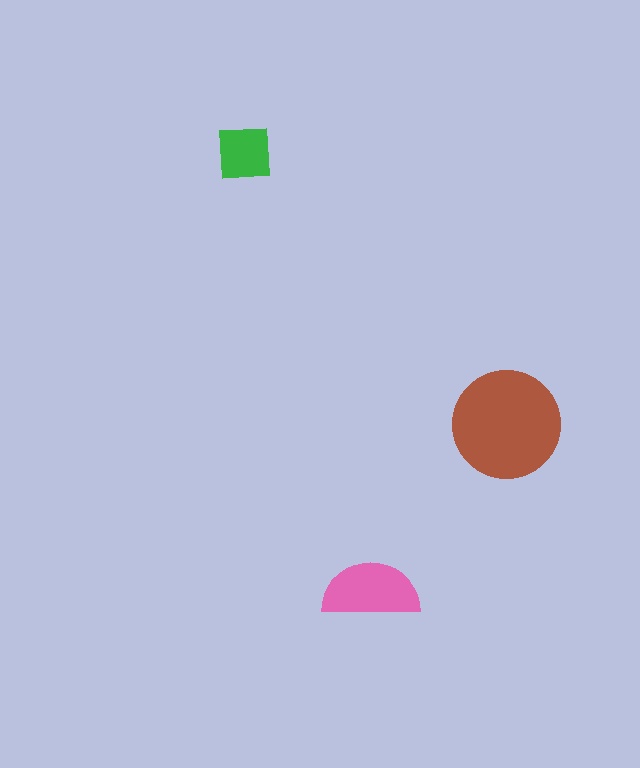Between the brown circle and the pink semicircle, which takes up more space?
The brown circle.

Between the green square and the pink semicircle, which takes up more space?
The pink semicircle.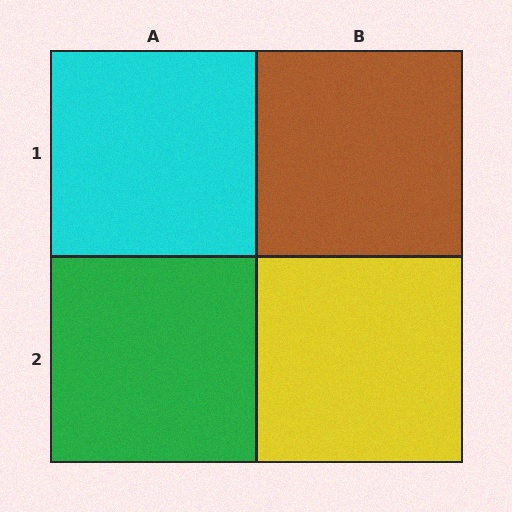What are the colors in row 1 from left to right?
Cyan, brown.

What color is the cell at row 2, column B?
Yellow.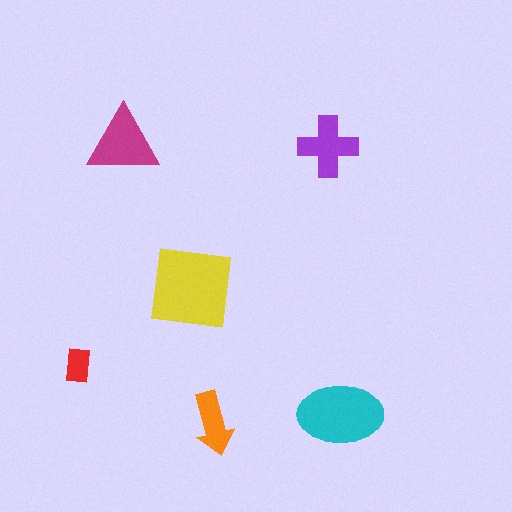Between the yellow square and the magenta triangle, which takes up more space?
The yellow square.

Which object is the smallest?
The red rectangle.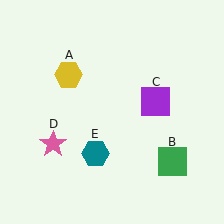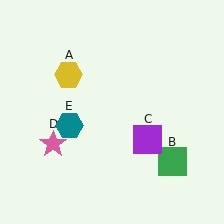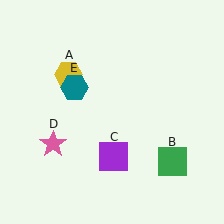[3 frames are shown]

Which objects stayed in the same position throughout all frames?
Yellow hexagon (object A) and green square (object B) and pink star (object D) remained stationary.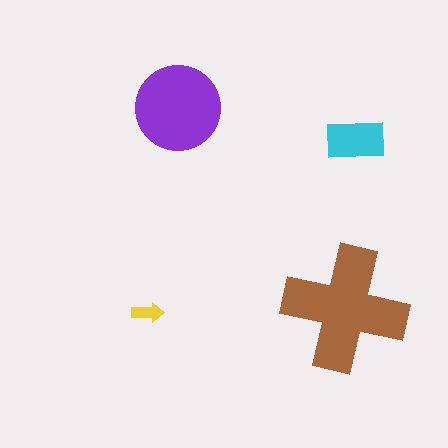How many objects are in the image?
There are 4 objects in the image.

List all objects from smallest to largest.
The yellow arrow, the cyan rectangle, the purple circle, the brown cross.